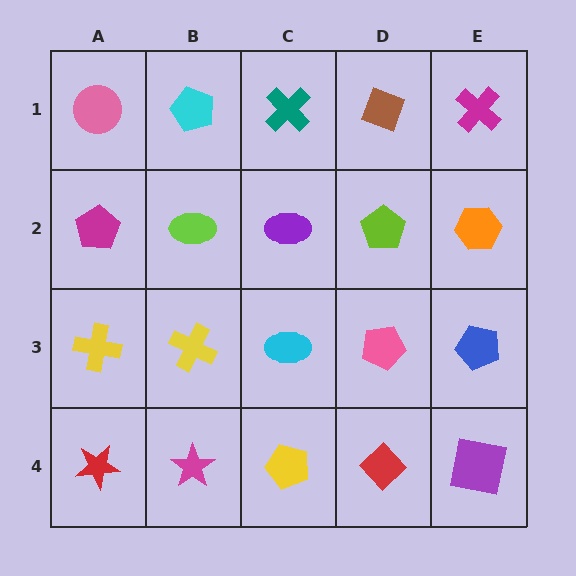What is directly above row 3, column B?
A lime ellipse.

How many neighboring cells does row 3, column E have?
3.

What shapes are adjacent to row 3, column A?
A magenta pentagon (row 2, column A), a red star (row 4, column A), a yellow cross (row 3, column B).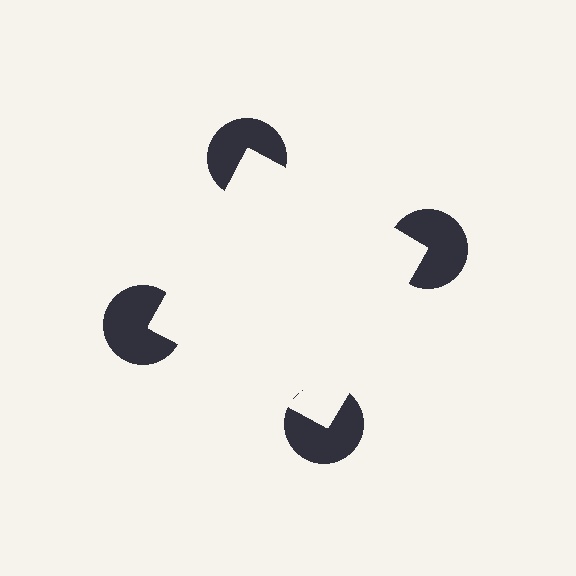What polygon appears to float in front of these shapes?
An illusory square — its edges are inferred from the aligned wedge cuts in the pac-man discs, not physically drawn.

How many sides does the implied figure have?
4 sides.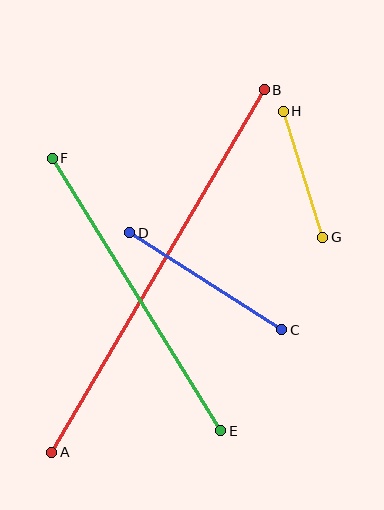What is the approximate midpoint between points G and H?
The midpoint is at approximately (303, 174) pixels.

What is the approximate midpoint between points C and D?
The midpoint is at approximately (206, 281) pixels.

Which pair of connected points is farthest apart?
Points A and B are farthest apart.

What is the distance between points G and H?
The distance is approximately 132 pixels.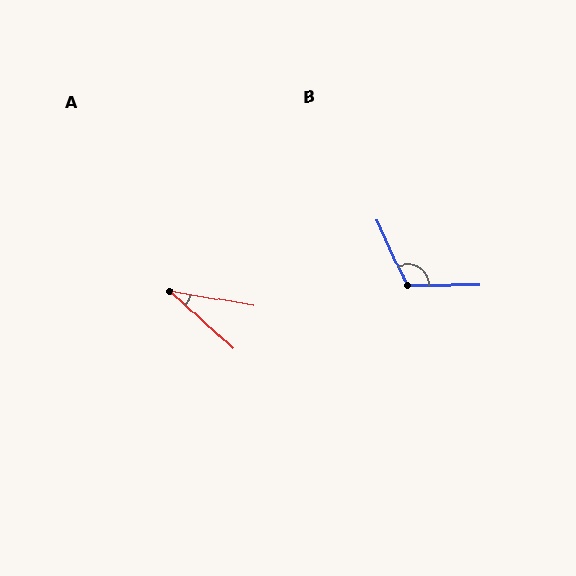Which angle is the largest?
B, at approximately 114 degrees.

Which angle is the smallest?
A, at approximately 32 degrees.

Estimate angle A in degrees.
Approximately 32 degrees.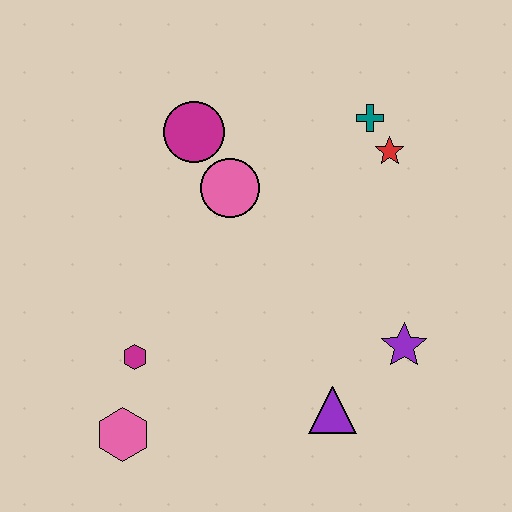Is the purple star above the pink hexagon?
Yes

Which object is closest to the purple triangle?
The purple star is closest to the purple triangle.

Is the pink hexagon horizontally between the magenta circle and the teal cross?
No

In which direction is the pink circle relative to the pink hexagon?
The pink circle is above the pink hexagon.